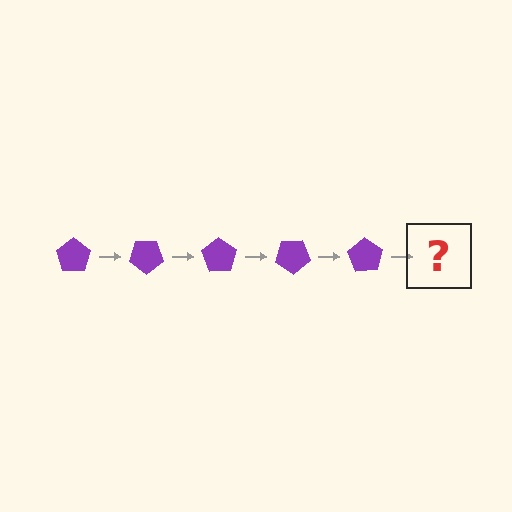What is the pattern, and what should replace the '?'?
The pattern is that the pentagon rotates 35 degrees each step. The '?' should be a purple pentagon rotated 175 degrees.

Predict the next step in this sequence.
The next step is a purple pentagon rotated 175 degrees.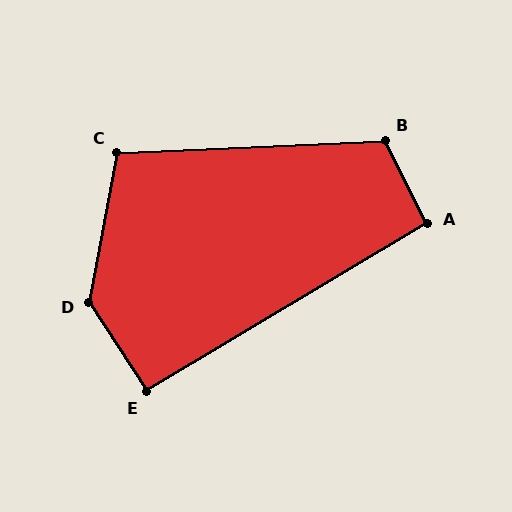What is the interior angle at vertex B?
Approximately 114 degrees (obtuse).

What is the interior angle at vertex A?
Approximately 95 degrees (approximately right).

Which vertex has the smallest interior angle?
E, at approximately 92 degrees.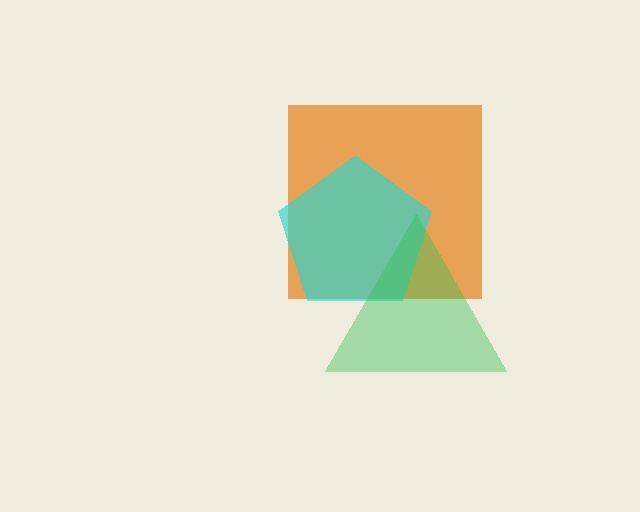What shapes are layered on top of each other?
The layered shapes are: an orange square, a cyan pentagon, a green triangle.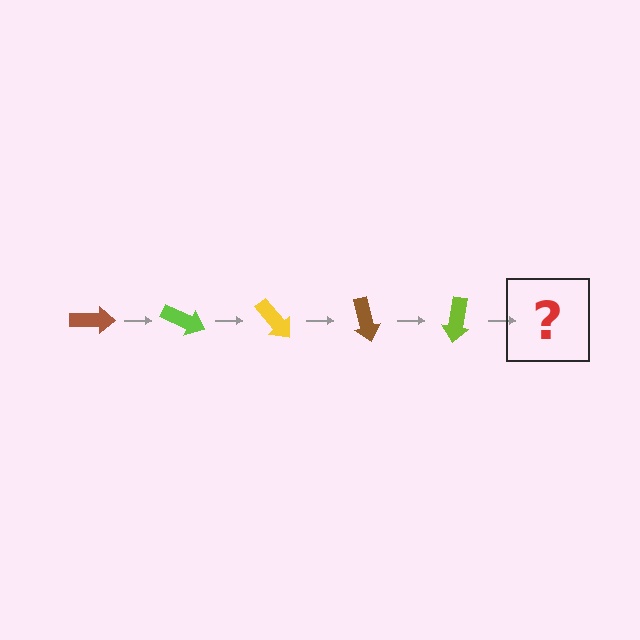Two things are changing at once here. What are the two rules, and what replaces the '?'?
The two rules are that it rotates 25 degrees each step and the color cycles through brown, lime, and yellow. The '?' should be a yellow arrow, rotated 125 degrees from the start.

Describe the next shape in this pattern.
It should be a yellow arrow, rotated 125 degrees from the start.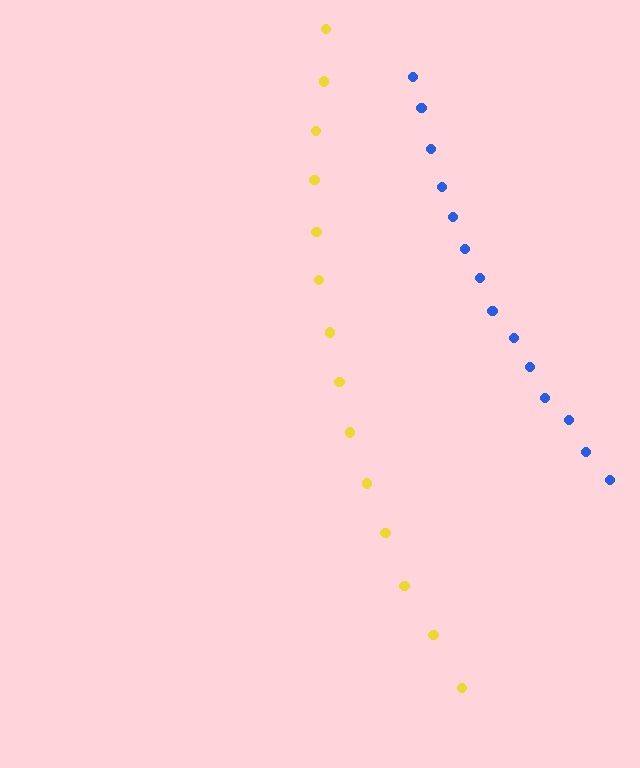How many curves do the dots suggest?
There are 2 distinct paths.